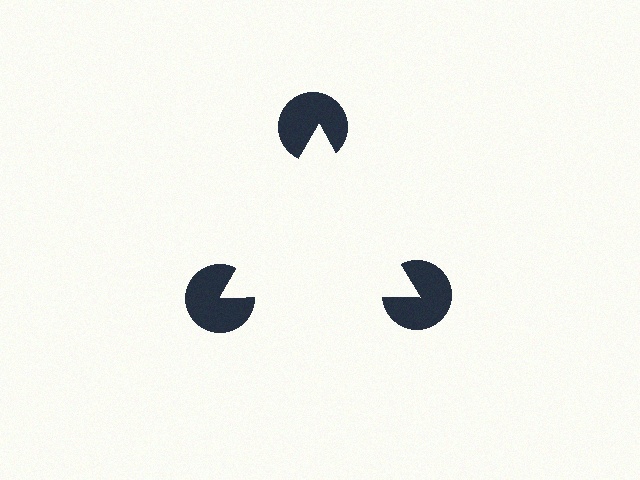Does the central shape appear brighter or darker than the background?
It typically appears slightly brighter than the background, even though no actual brightness change is drawn.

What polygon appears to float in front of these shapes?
An illusory triangle — its edges are inferred from the aligned wedge cuts in the pac-man discs, not physically drawn.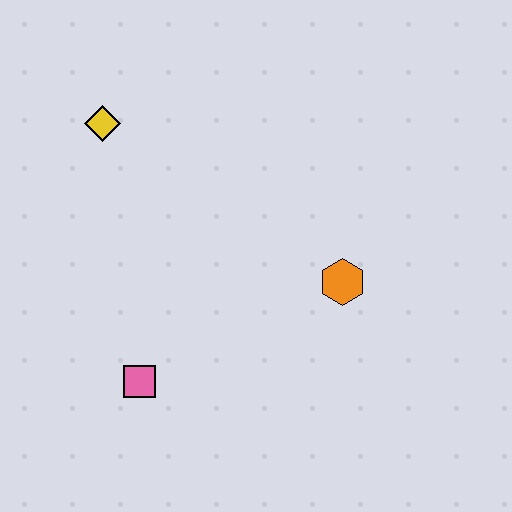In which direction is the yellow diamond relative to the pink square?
The yellow diamond is above the pink square.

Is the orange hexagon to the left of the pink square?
No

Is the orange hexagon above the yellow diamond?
No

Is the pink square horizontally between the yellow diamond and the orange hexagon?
Yes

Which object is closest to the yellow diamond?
The pink square is closest to the yellow diamond.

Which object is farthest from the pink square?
The yellow diamond is farthest from the pink square.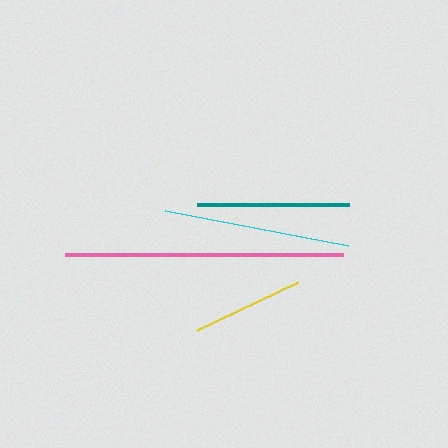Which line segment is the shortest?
The yellow line is the shortest at approximately 112 pixels.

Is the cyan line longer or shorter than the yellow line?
The cyan line is longer than the yellow line.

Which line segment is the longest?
The pink line is the longest at approximately 278 pixels.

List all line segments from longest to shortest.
From longest to shortest: pink, cyan, teal, yellow.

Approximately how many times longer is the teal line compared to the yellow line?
The teal line is approximately 1.4 times the length of the yellow line.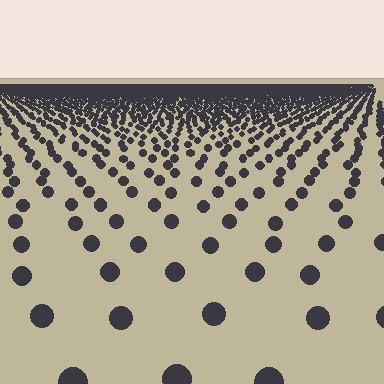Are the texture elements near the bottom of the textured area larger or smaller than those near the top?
Larger. Near the bottom, elements are closer to the viewer and appear at a bigger on-screen size.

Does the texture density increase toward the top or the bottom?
Density increases toward the top.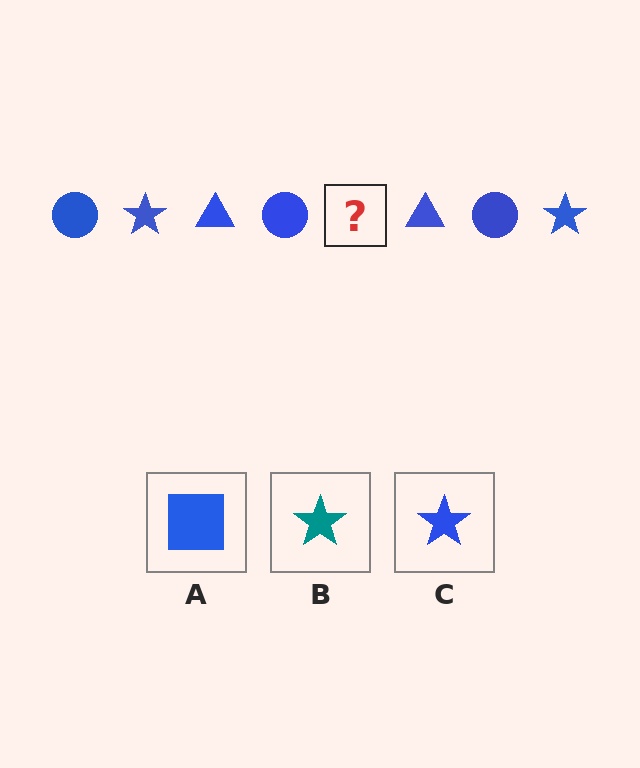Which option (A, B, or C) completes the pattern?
C.